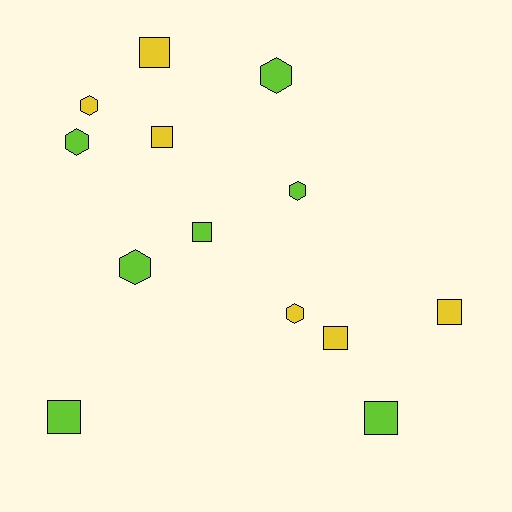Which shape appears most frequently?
Square, with 7 objects.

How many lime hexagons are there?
There are 4 lime hexagons.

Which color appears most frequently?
Lime, with 7 objects.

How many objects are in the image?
There are 13 objects.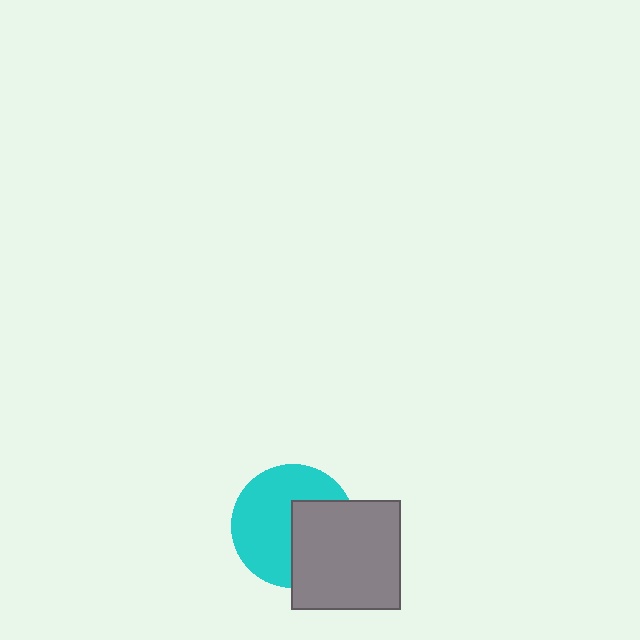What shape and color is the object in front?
The object in front is a gray square.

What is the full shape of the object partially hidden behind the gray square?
The partially hidden object is a cyan circle.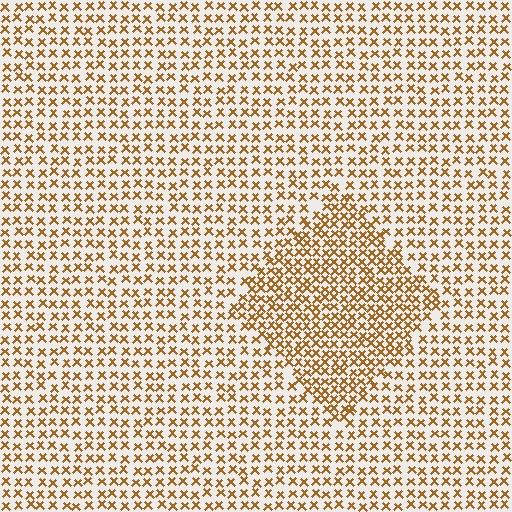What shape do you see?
I see a diamond.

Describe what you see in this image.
The image contains small brown elements arranged at two different densities. A diamond-shaped region is visible where the elements are more densely packed than the surrounding area.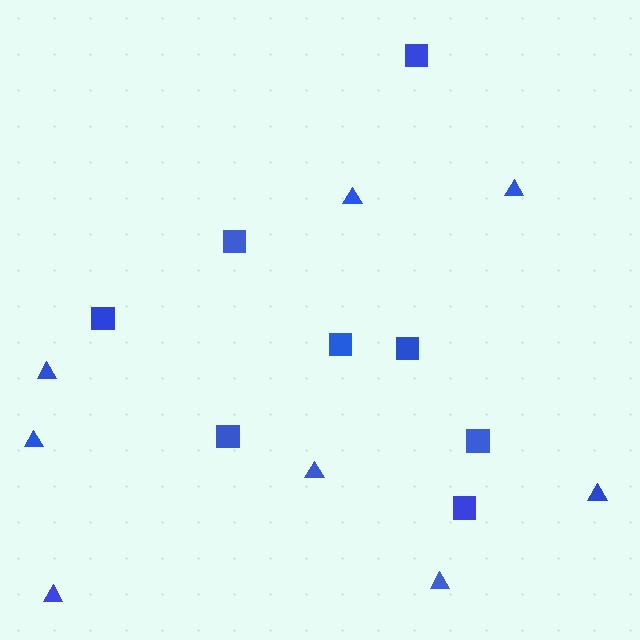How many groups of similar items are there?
There are 2 groups: one group of squares (8) and one group of triangles (8).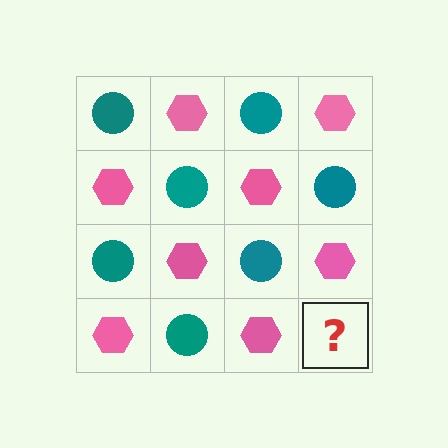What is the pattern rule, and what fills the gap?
The rule is that it alternates teal circle and pink hexagon in a checkerboard pattern. The gap should be filled with a teal circle.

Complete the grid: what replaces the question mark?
The question mark should be replaced with a teal circle.